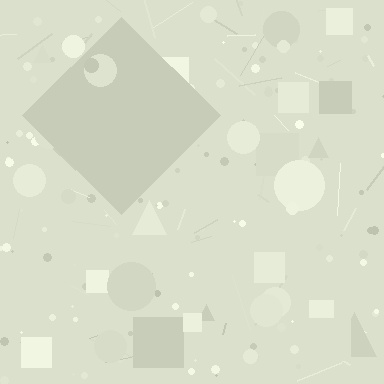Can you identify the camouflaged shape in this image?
The camouflaged shape is a diamond.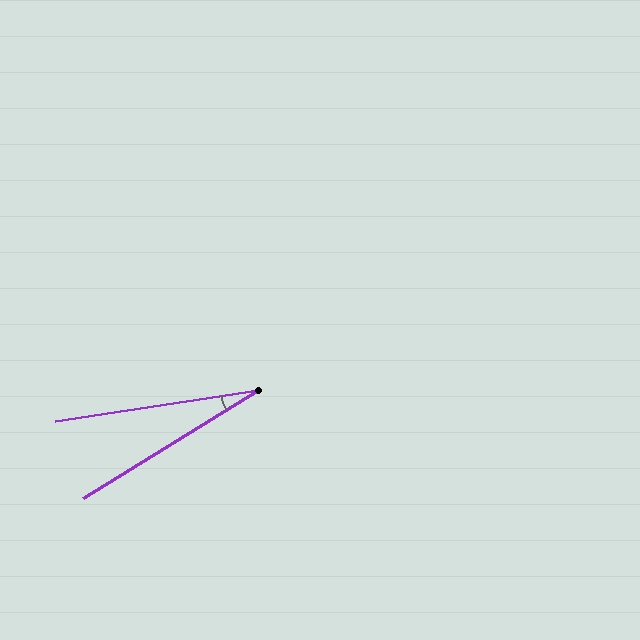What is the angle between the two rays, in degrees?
Approximately 23 degrees.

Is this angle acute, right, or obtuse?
It is acute.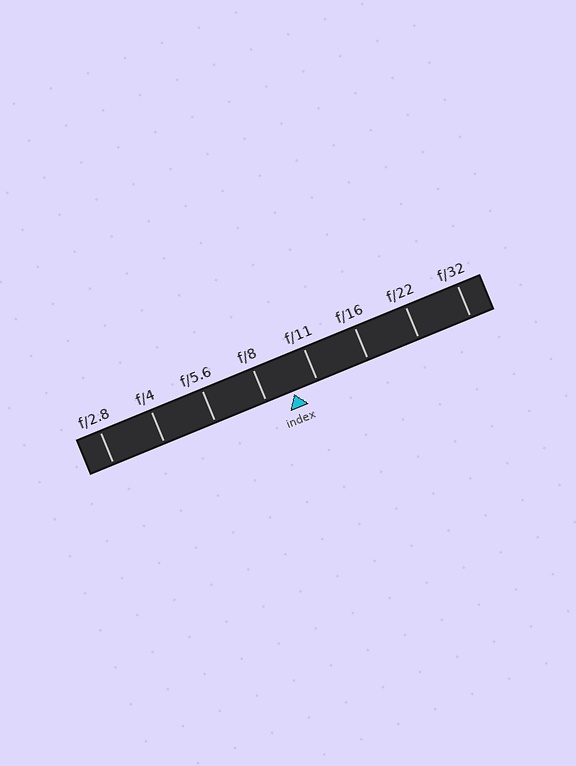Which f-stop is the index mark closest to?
The index mark is closest to f/11.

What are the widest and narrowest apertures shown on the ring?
The widest aperture shown is f/2.8 and the narrowest is f/32.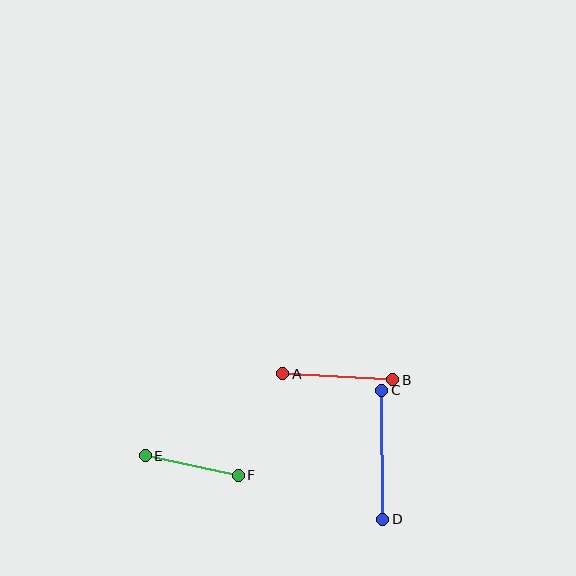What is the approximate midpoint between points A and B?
The midpoint is at approximately (338, 377) pixels.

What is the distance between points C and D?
The distance is approximately 129 pixels.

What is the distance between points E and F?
The distance is approximately 95 pixels.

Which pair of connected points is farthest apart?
Points C and D are farthest apart.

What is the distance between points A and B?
The distance is approximately 110 pixels.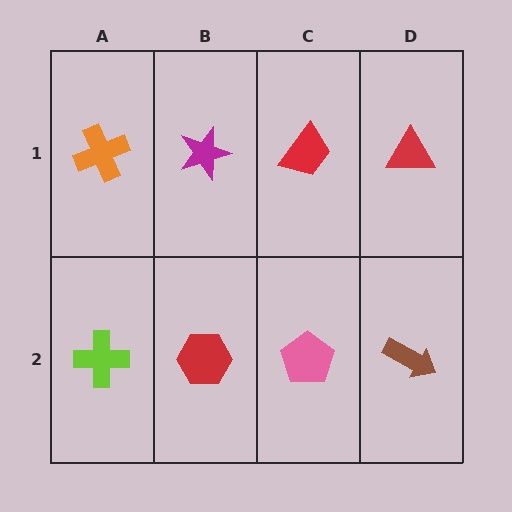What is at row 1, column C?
A red trapezoid.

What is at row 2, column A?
A lime cross.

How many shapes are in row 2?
4 shapes.